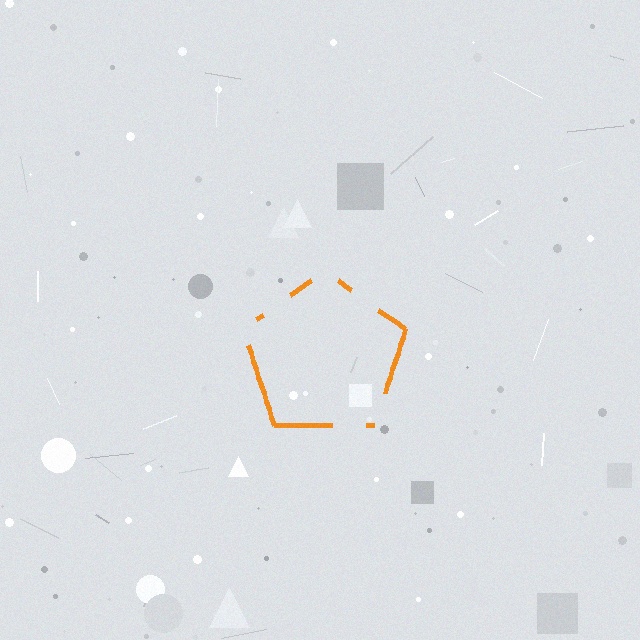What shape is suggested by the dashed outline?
The dashed outline suggests a pentagon.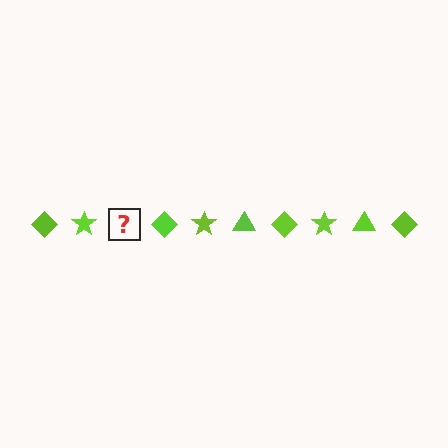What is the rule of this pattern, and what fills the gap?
The rule is that the pattern cycles through diamond, star, triangle shapes in lime. The gap should be filled with a lime triangle.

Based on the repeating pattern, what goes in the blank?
The blank should be a lime triangle.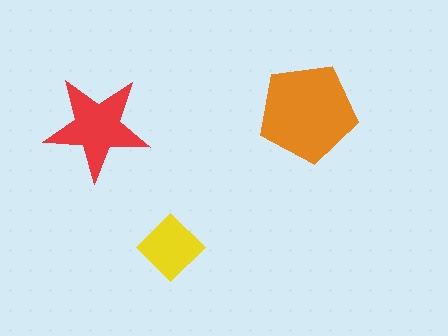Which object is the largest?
The orange pentagon.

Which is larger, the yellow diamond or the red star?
The red star.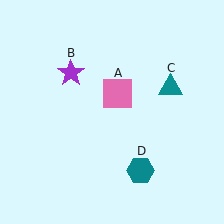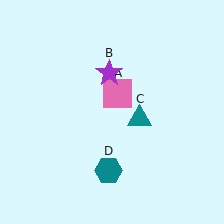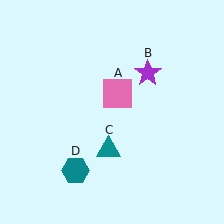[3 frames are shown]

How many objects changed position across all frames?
3 objects changed position: purple star (object B), teal triangle (object C), teal hexagon (object D).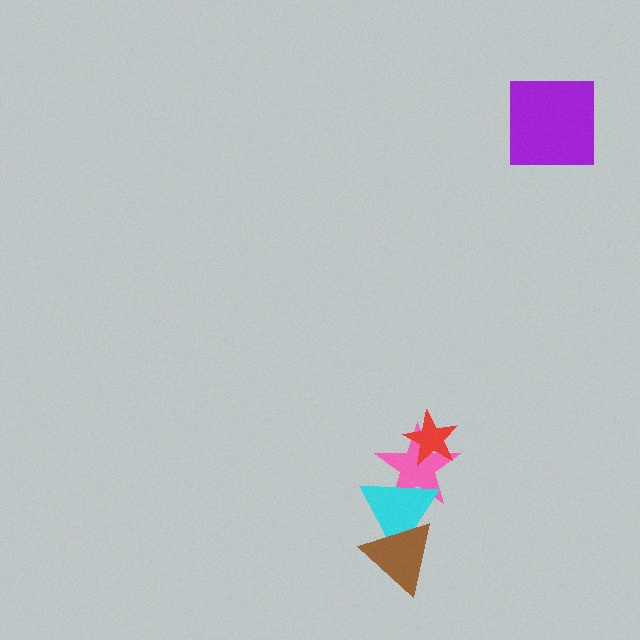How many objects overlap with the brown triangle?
1 object overlaps with the brown triangle.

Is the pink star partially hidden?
Yes, it is partially covered by another shape.